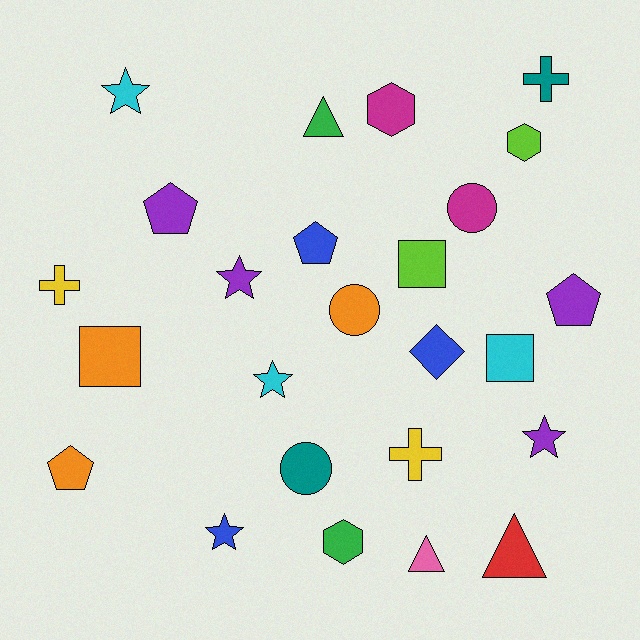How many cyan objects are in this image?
There are 3 cyan objects.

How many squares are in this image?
There are 3 squares.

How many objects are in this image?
There are 25 objects.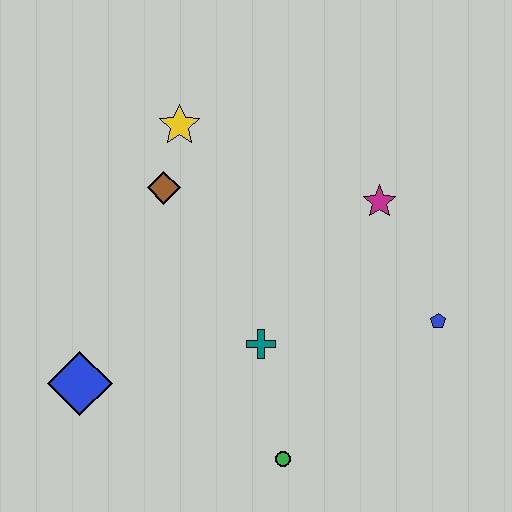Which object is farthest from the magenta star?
The blue diamond is farthest from the magenta star.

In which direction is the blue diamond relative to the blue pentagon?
The blue diamond is to the left of the blue pentagon.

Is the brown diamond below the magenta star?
No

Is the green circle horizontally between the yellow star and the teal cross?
No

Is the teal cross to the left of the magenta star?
Yes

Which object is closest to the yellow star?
The brown diamond is closest to the yellow star.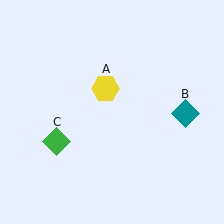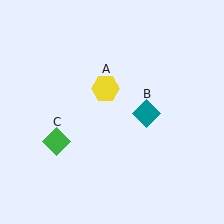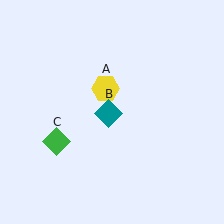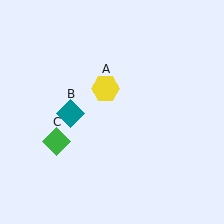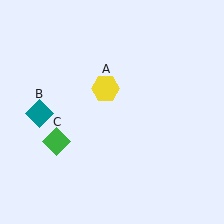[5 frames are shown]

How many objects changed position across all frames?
1 object changed position: teal diamond (object B).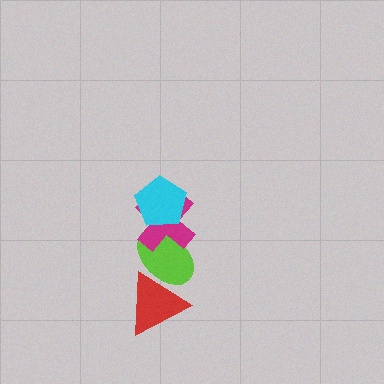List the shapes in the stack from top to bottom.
From top to bottom: the cyan pentagon, the magenta cross, the lime ellipse, the red triangle.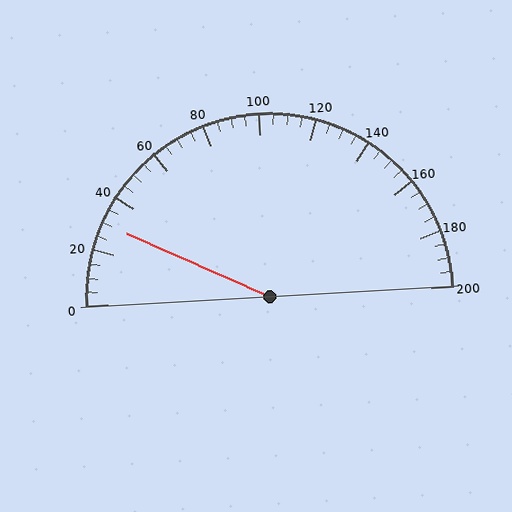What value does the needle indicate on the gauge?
The needle indicates approximately 30.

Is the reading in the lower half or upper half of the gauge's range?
The reading is in the lower half of the range (0 to 200).